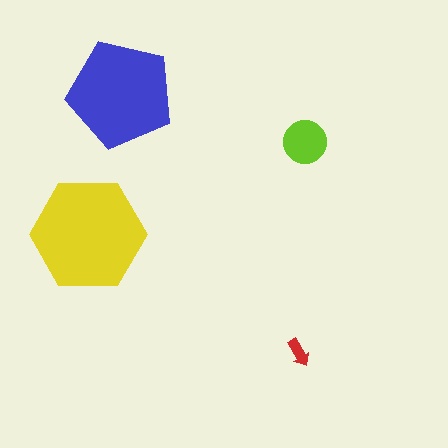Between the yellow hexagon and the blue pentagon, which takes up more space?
The yellow hexagon.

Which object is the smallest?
The red arrow.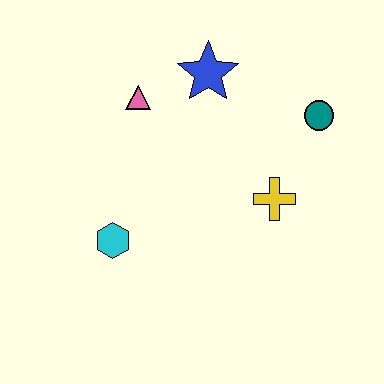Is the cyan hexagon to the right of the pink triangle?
No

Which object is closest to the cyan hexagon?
The pink triangle is closest to the cyan hexagon.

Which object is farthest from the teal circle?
The cyan hexagon is farthest from the teal circle.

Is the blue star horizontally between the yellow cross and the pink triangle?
Yes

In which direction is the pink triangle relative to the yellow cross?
The pink triangle is to the left of the yellow cross.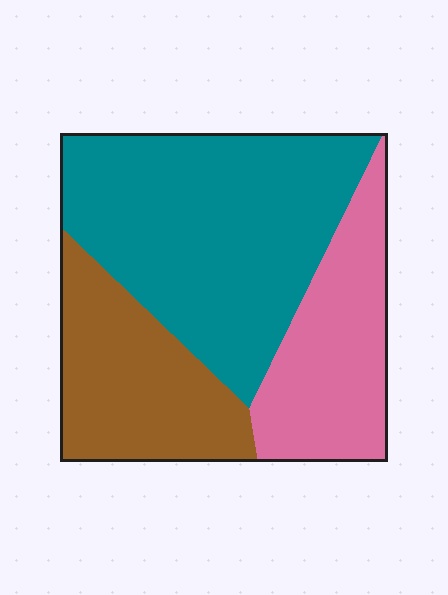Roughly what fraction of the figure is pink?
Pink takes up between a sixth and a third of the figure.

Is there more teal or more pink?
Teal.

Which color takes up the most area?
Teal, at roughly 50%.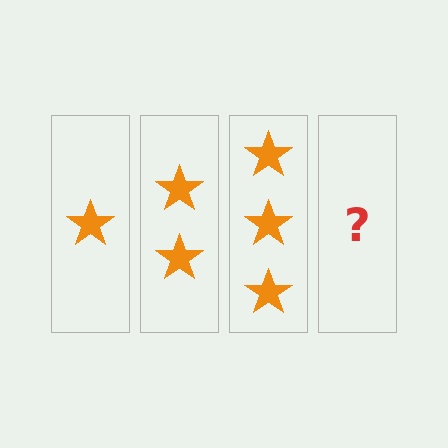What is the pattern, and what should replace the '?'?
The pattern is that each step adds one more star. The '?' should be 4 stars.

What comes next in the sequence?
The next element should be 4 stars.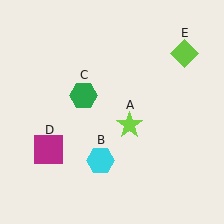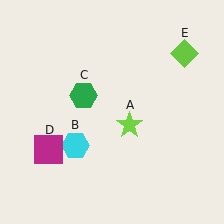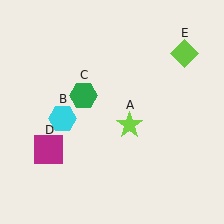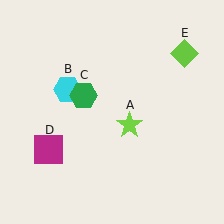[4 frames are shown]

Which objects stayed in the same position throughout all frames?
Lime star (object A) and green hexagon (object C) and magenta square (object D) and lime diamond (object E) remained stationary.